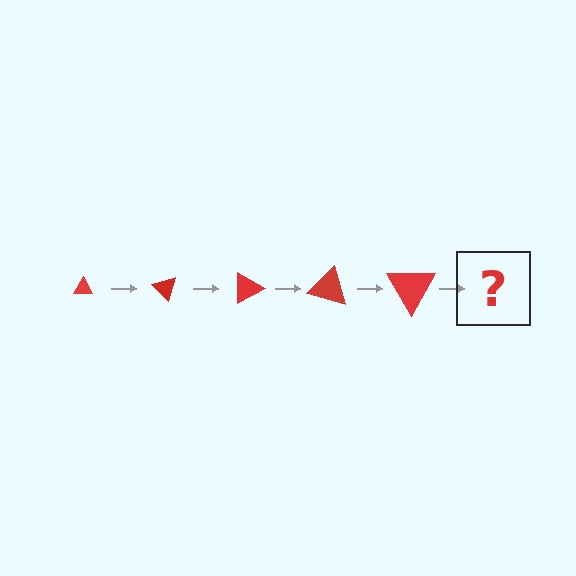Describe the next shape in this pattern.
It should be a triangle, larger than the previous one and rotated 225 degrees from the start.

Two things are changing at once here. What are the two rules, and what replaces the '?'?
The two rules are that the triangle grows larger each step and it rotates 45 degrees each step. The '?' should be a triangle, larger than the previous one and rotated 225 degrees from the start.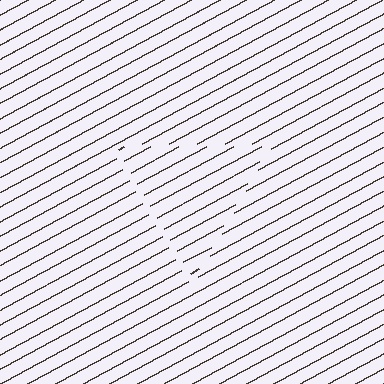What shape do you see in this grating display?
An illusory triangle. The interior of the shape contains the same grating, shifted by half a period — the contour is defined by the phase discontinuity where line-ends from the inner and outer gratings abut.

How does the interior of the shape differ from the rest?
The interior of the shape contains the same grating, shifted by half a period — the contour is defined by the phase discontinuity where line-ends from the inner and outer gratings abut.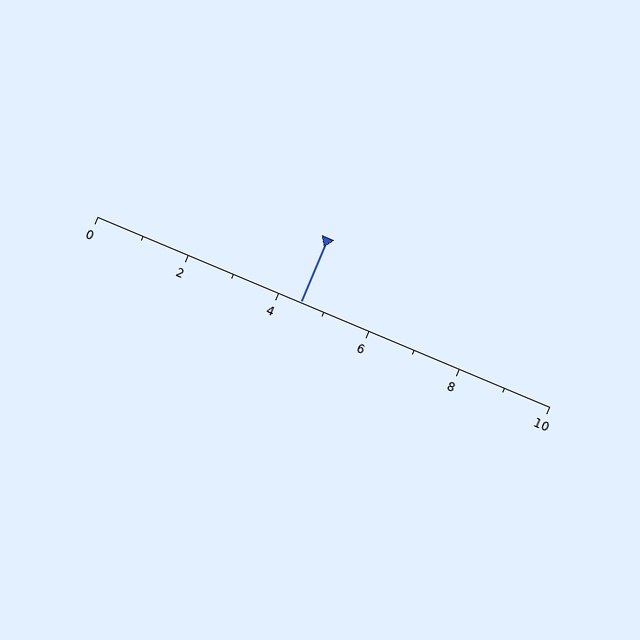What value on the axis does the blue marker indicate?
The marker indicates approximately 4.5.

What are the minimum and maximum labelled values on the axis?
The axis runs from 0 to 10.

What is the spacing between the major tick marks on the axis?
The major ticks are spaced 2 apart.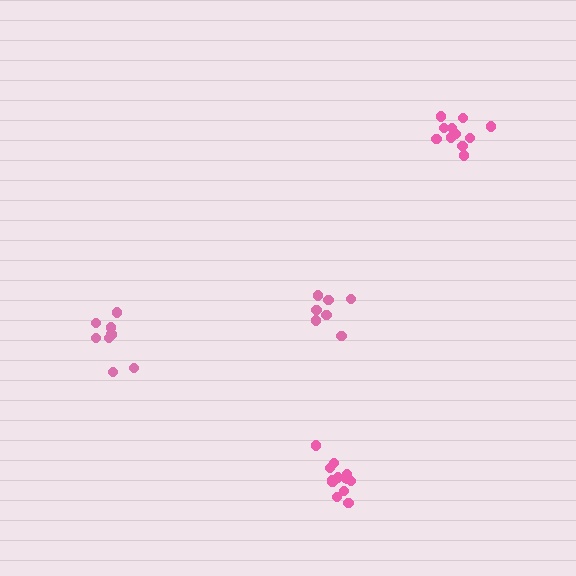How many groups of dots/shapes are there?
There are 4 groups.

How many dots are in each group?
Group 1: 8 dots, Group 2: 13 dots, Group 3: 7 dots, Group 4: 12 dots (40 total).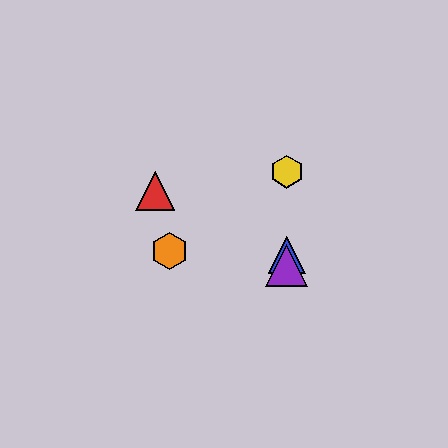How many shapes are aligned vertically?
4 shapes (the blue triangle, the green triangle, the yellow hexagon, the purple triangle) are aligned vertically.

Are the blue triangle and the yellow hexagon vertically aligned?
Yes, both are at x≈287.